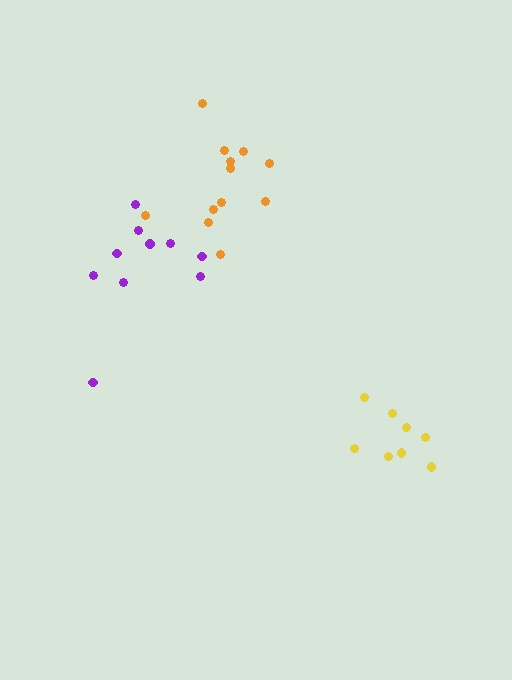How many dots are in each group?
Group 1: 12 dots, Group 2: 8 dots, Group 3: 10 dots (30 total).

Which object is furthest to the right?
The yellow cluster is rightmost.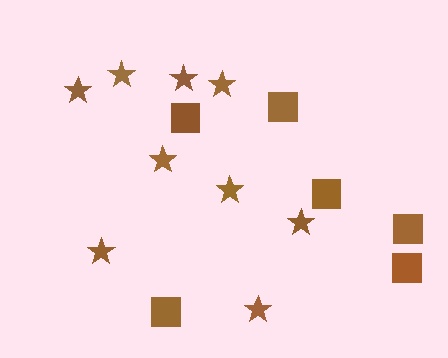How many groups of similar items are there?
There are 2 groups: one group of stars (9) and one group of squares (6).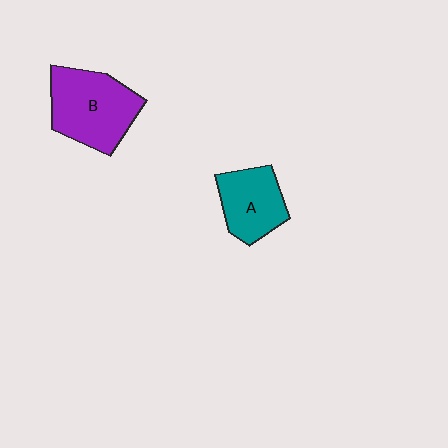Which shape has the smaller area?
Shape A (teal).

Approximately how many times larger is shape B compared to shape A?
Approximately 1.4 times.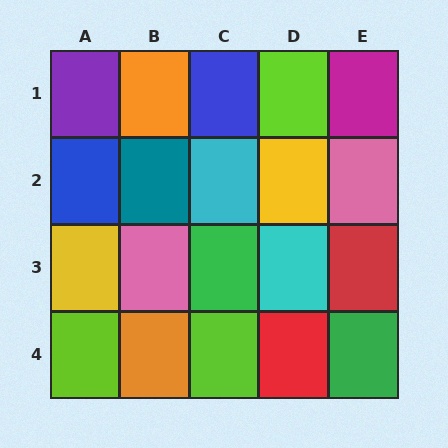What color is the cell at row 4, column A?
Lime.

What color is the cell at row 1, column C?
Blue.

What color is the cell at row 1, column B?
Orange.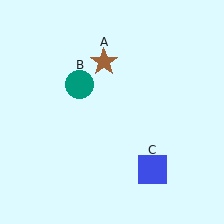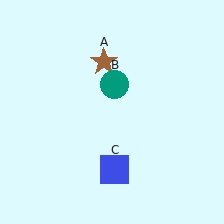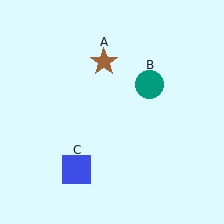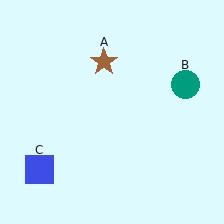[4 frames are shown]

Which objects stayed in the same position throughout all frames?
Brown star (object A) remained stationary.